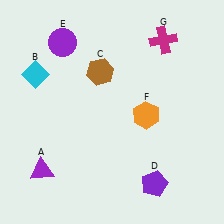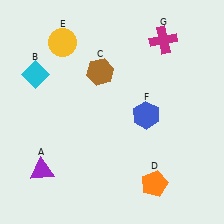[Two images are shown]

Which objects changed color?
D changed from purple to orange. E changed from purple to yellow. F changed from orange to blue.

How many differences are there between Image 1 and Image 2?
There are 3 differences between the two images.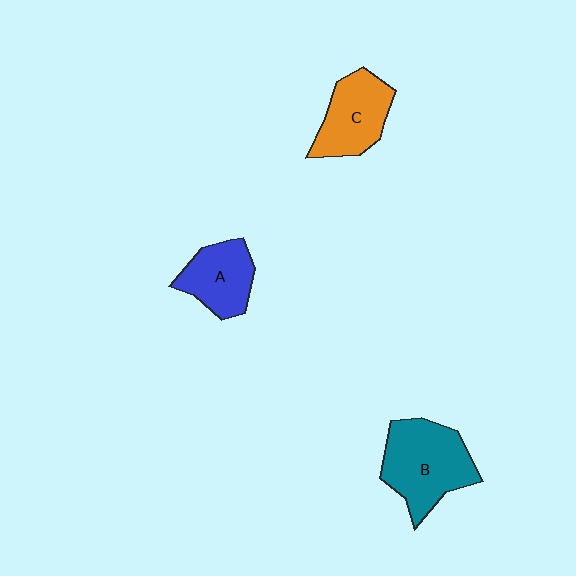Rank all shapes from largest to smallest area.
From largest to smallest: B (teal), C (orange), A (blue).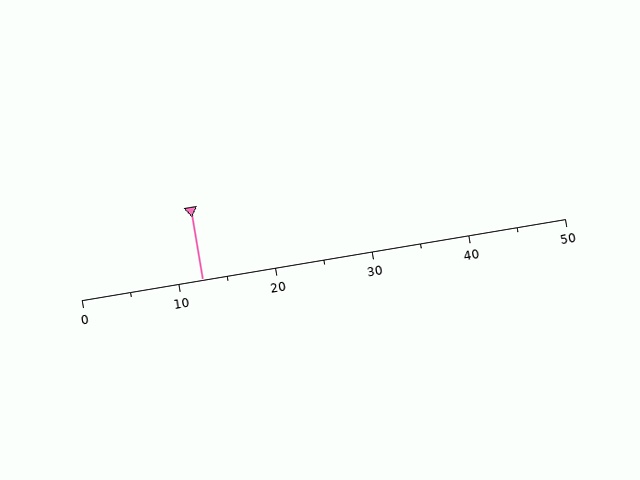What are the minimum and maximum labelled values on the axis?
The axis runs from 0 to 50.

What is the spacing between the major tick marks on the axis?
The major ticks are spaced 10 apart.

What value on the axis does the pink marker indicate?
The marker indicates approximately 12.5.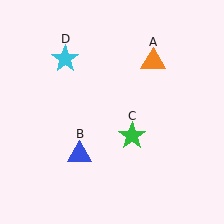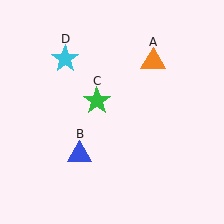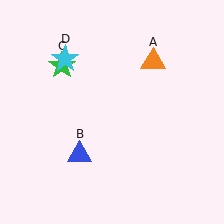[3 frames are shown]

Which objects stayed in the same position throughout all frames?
Orange triangle (object A) and blue triangle (object B) and cyan star (object D) remained stationary.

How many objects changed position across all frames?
1 object changed position: green star (object C).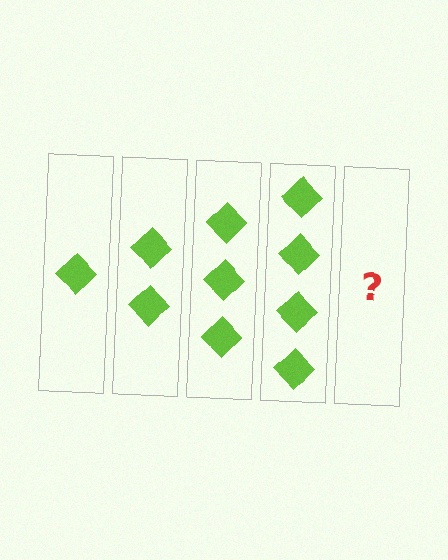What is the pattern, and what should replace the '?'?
The pattern is that each step adds one more diamond. The '?' should be 5 diamonds.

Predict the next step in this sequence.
The next step is 5 diamonds.